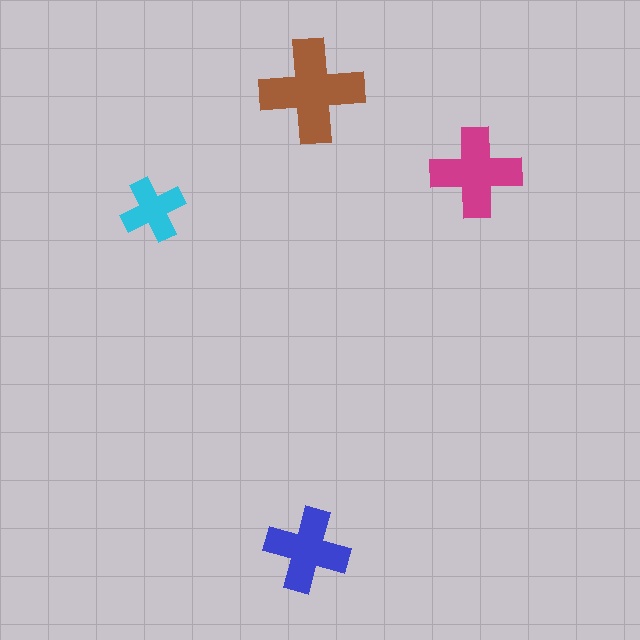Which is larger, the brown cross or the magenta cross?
The brown one.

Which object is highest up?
The brown cross is topmost.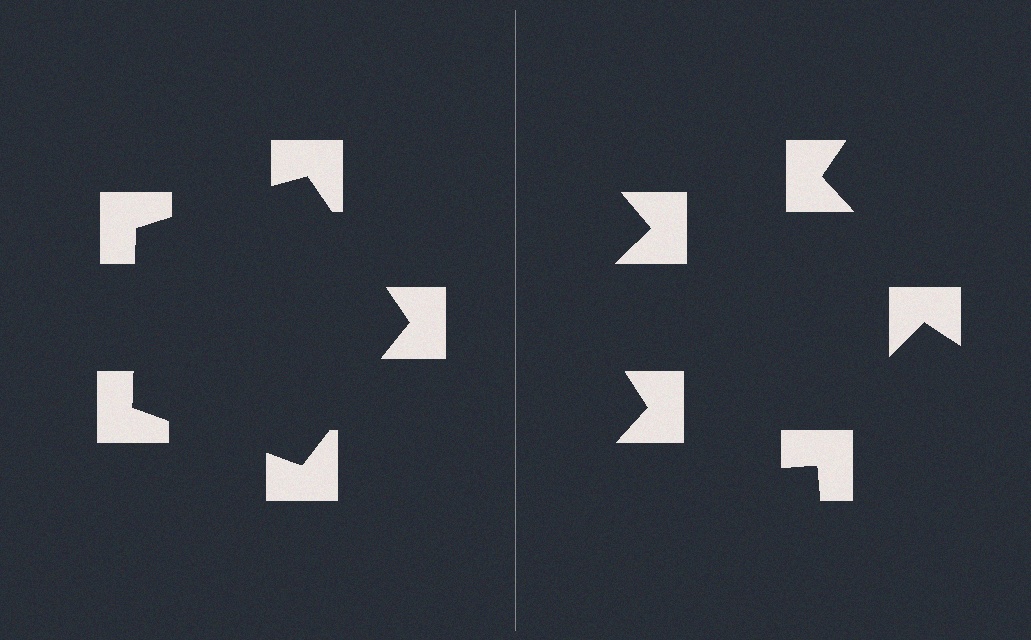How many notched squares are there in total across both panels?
10 — 5 on each side.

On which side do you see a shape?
An illusory pentagon appears on the left side. On the right side the wedge cuts are rotated, so no coherent shape forms.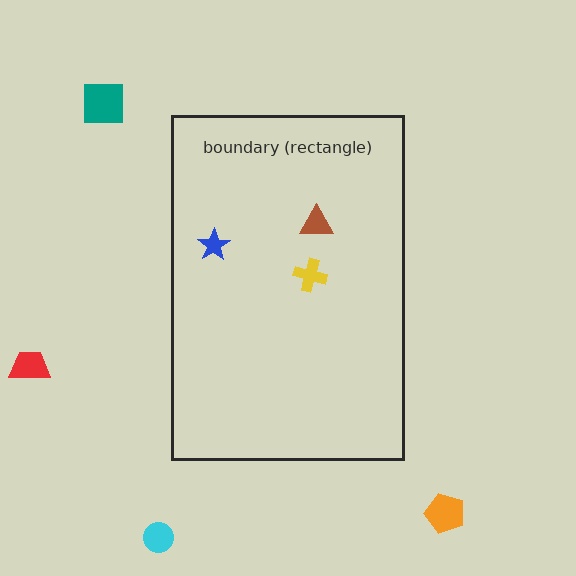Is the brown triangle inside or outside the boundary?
Inside.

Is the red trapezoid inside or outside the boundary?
Outside.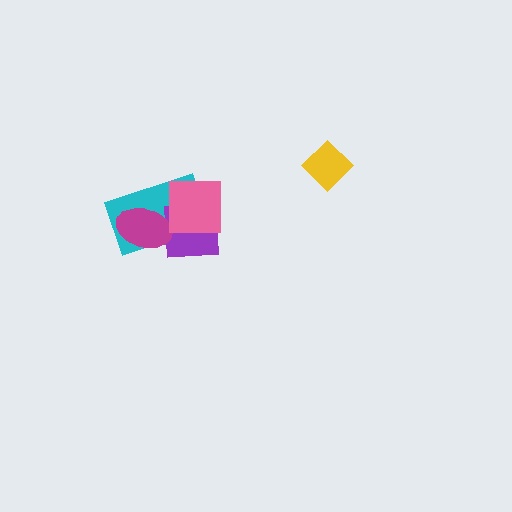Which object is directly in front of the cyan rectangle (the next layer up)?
The purple square is directly in front of the cyan rectangle.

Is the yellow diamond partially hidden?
No, no other shape covers it.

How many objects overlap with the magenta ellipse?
2 objects overlap with the magenta ellipse.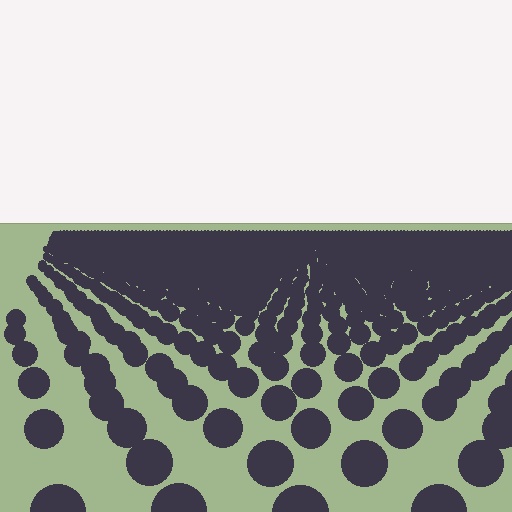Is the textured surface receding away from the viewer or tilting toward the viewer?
The surface is receding away from the viewer. Texture elements get smaller and denser toward the top.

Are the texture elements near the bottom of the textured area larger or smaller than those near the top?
Larger. Near the bottom, elements are closer to the viewer and appear at a bigger on-screen size.